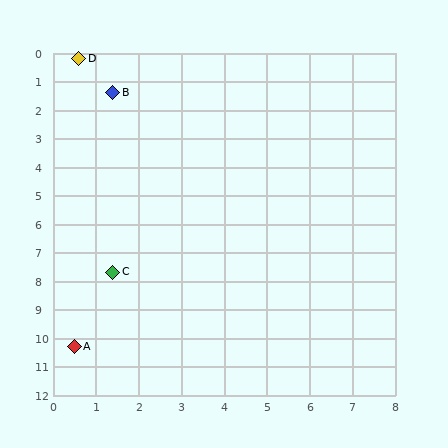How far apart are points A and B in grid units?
Points A and B are about 8.9 grid units apart.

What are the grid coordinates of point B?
Point B is at approximately (1.4, 1.4).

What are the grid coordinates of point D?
Point D is at approximately (0.6, 0.2).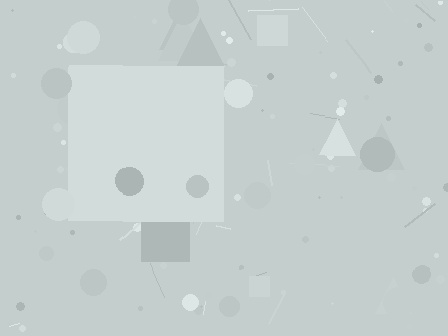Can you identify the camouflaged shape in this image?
The camouflaged shape is a square.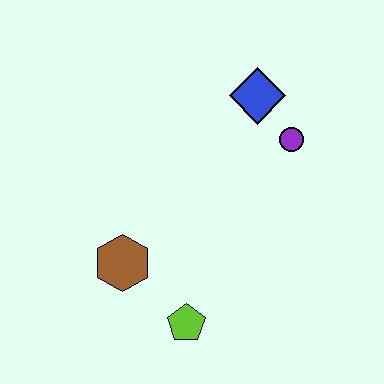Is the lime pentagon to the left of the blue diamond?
Yes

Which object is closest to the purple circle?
The blue diamond is closest to the purple circle.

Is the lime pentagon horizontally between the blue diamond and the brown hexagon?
Yes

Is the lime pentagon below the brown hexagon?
Yes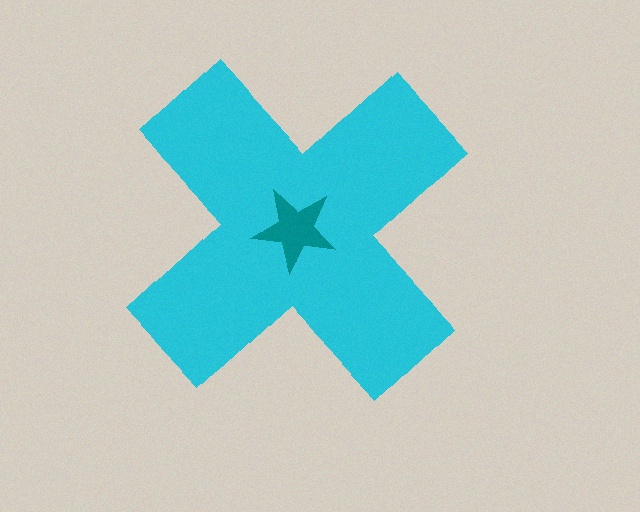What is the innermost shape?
The teal star.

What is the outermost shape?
The cyan cross.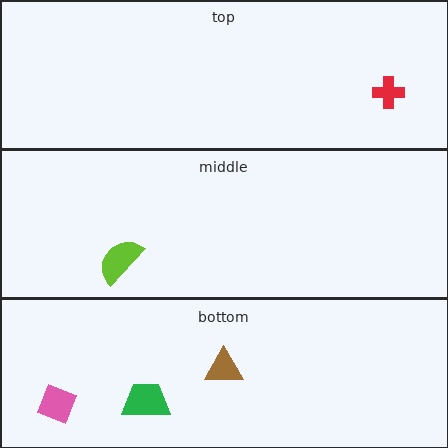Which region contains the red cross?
The top region.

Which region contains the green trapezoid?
The bottom region.